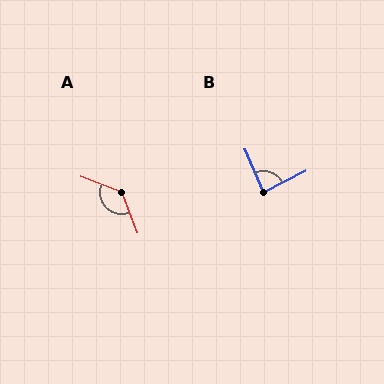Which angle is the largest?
A, at approximately 132 degrees.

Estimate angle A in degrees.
Approximately 132 degrees.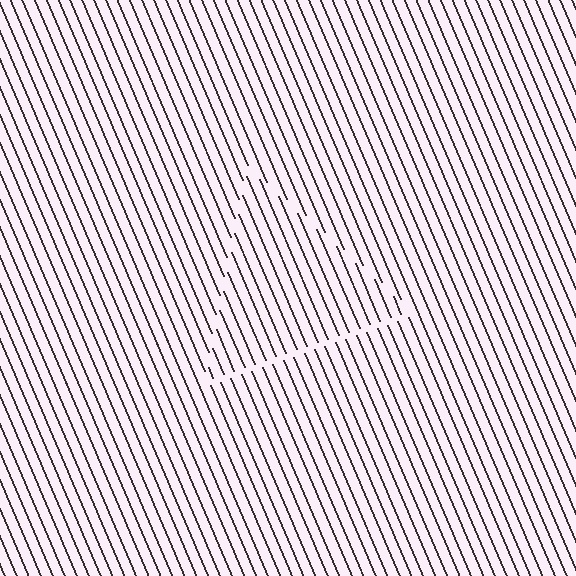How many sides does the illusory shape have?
3 sides — the line-ends trace a triangle.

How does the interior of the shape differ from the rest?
The interior of the shape contains the same grating, shifted by half a period — the contour is defined by the phase discontinuity where line-ends from the inner and outer gratings abut.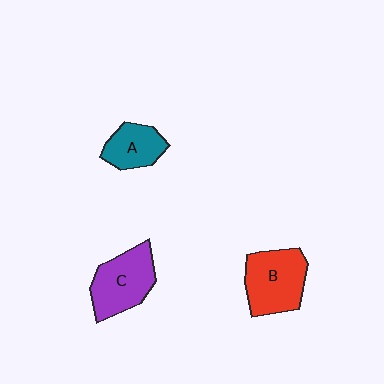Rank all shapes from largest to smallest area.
From largest to smallest: B (red), C (purple), A (teal).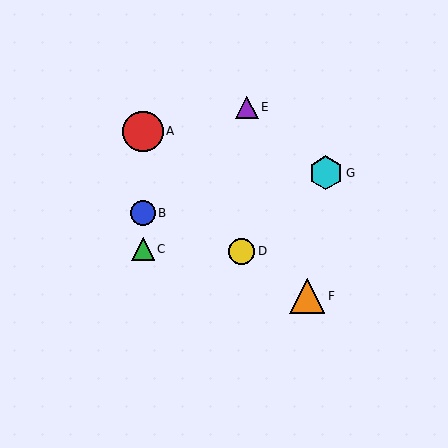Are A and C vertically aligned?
Yes, both are at x≈143.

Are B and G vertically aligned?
No, B is at x≈143 and G is at x≈326.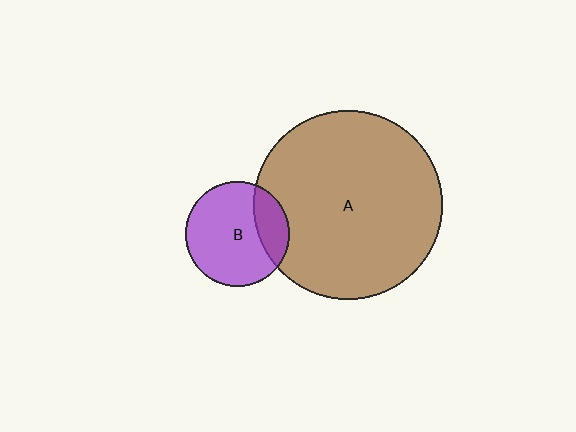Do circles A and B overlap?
Yes.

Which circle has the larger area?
Circle A (brown).